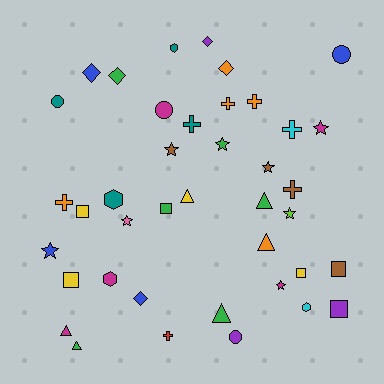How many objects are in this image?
There are 40 objects.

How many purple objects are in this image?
There are 3 purple objects.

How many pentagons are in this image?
There are no pentagons.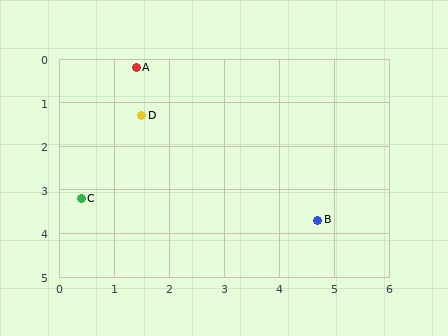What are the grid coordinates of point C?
Point C is at approximately (0.4, 3.2).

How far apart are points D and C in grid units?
Points D and C are about 2.2 grid units apart.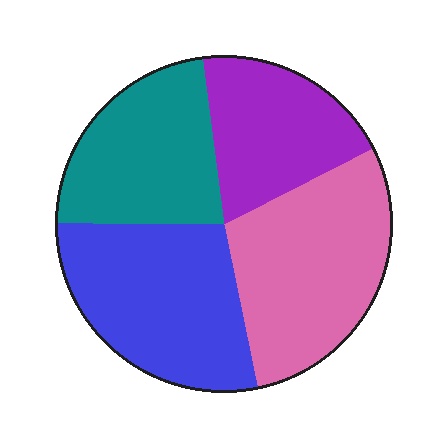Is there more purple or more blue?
Blue.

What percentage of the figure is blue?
Blue takes up about one quarter (1/4) of the figure.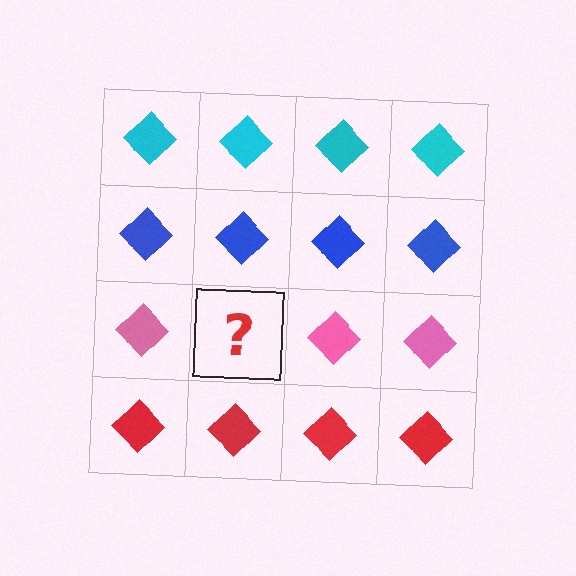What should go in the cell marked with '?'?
The missing cell should contain a pink diamond.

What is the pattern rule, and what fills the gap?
The rule is that each row has a consistent color. The gap should be filled with a pink diamond.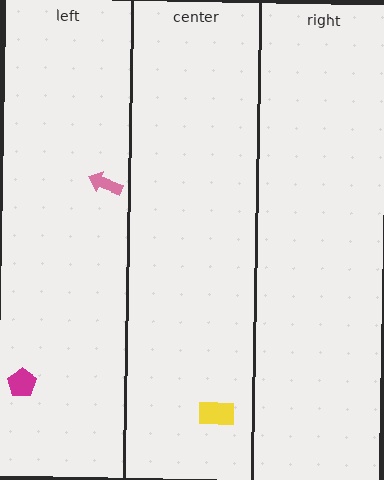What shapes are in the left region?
The pink arrow, the magenta pentagon.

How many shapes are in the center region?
1.